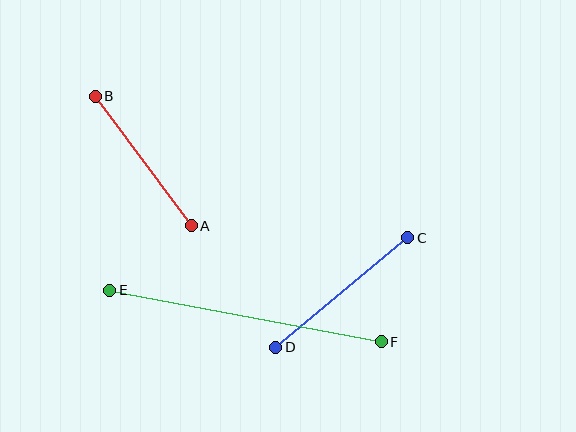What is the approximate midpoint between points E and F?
The midpoint is at approximately (246, 316) pixels.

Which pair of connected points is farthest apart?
Points E and F are farthest apart.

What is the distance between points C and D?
The distance is approximately 172 pixels.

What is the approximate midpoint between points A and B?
The midpoint is at approximately (143, 161) pixels.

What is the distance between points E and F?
The distance is approximately 276 pixels.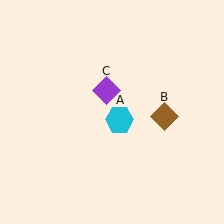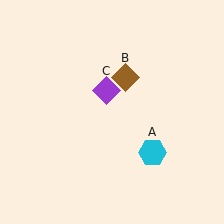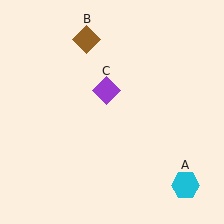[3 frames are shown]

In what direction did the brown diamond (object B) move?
The brown diamond (object B) moved up and to the left.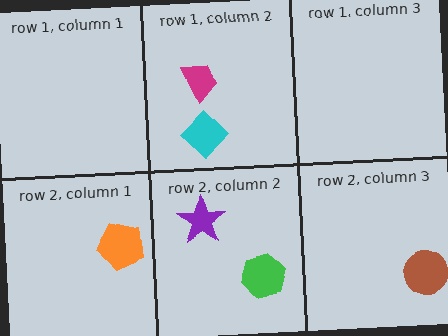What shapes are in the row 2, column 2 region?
The purple star, the green hexagon.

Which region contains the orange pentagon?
The row 2, column 1 region.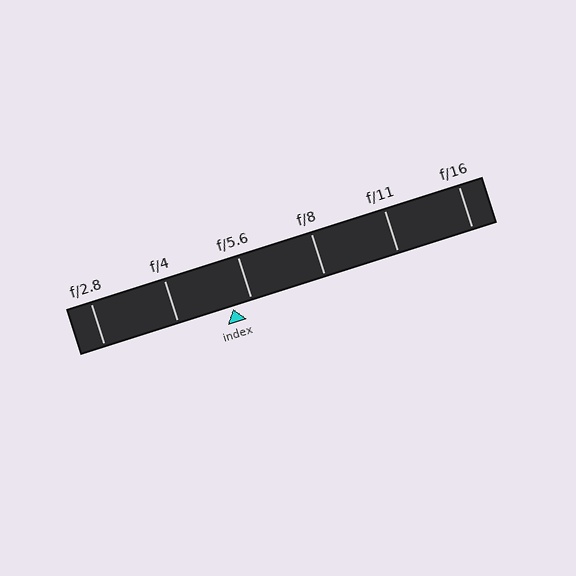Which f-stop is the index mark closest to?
The index mark is closest to f/5.6.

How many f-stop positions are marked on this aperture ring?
There are 6 f-stop positions marked.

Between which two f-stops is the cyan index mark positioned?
The index mark is between f/4 and f/5.6.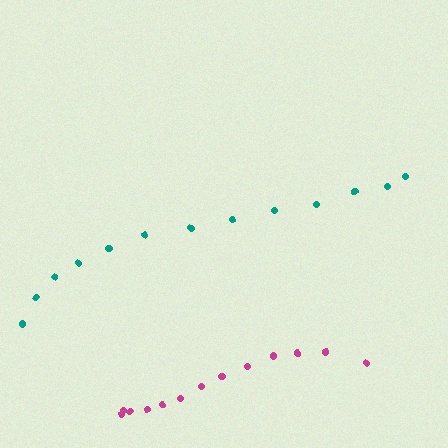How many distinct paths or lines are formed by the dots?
There are 2 distinct paths.